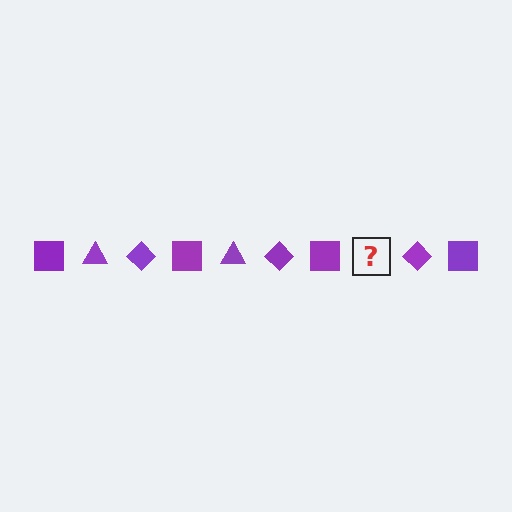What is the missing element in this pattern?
The missing element is a purple triangle.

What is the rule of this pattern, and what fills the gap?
The rule is that the pattern cycles through square, triangle, diamond shapes in purple. The gap should be filled with a purple triangle.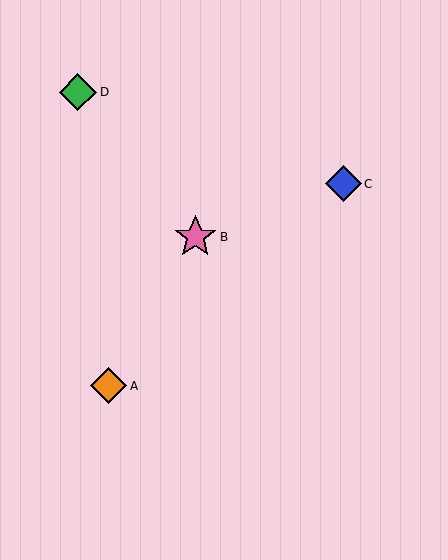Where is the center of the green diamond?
The center of the green diamond is at (78, 92).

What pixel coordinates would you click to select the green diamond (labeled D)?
Click at (78, 92) to select the green diamond D.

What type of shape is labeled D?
Shape D is a green diamond.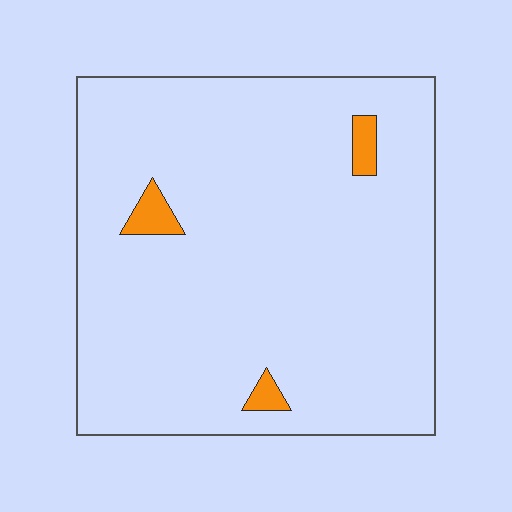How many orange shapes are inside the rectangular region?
3.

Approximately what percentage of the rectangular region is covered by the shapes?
Approximately 5%.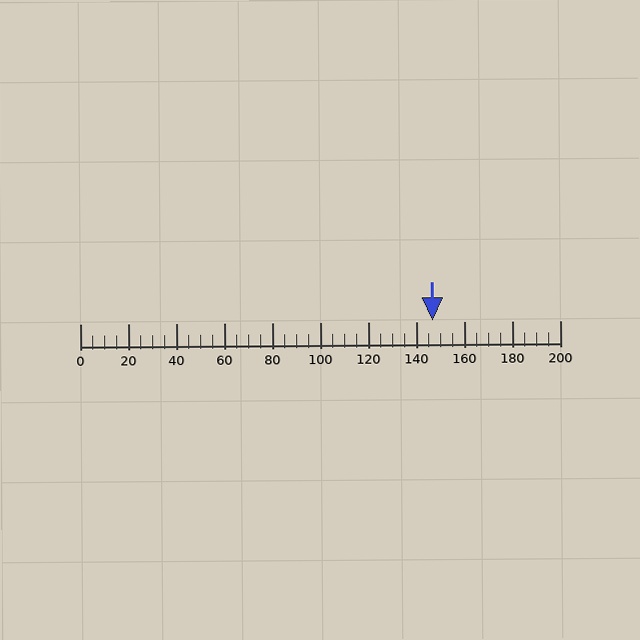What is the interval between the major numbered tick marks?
The major tick marks are spaced 20 units apart.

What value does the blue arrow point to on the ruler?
The blue arrow points to approximately 147.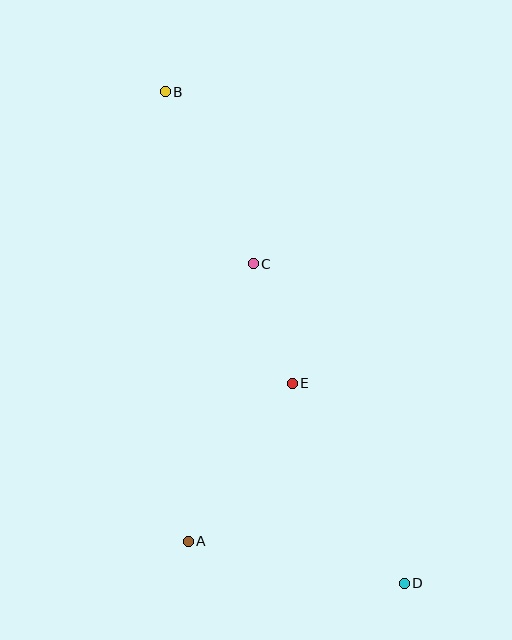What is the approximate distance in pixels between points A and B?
The distance between A and B is approximately 450 pixels.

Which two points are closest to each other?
Points C and E are closest to each other.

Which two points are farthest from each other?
Points B and D are farthest from each other.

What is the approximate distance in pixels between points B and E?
The distance between B and E is approximately 318 pixels.